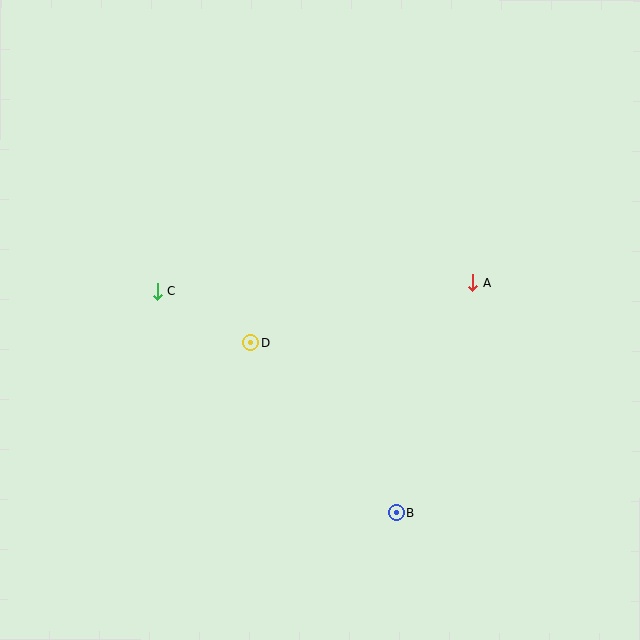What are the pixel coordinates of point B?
Point B is at (397, 513).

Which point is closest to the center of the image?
Point D at (251, 342) is closest to the center.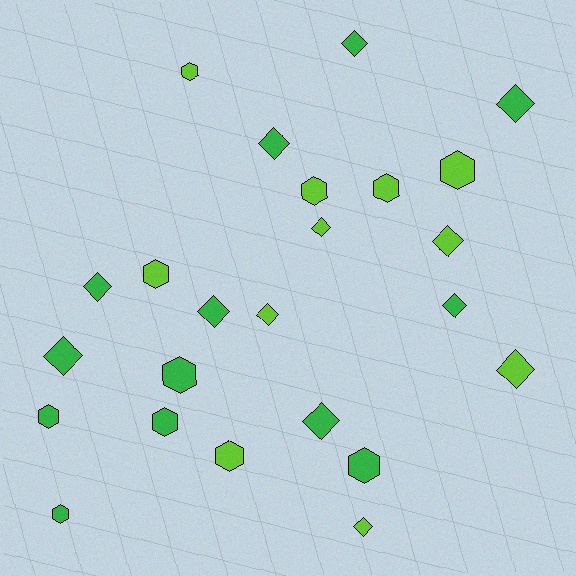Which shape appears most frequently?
Diamond, with 13 objects.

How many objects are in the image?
There are 24 objects.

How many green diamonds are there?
There are 8 green diamonds.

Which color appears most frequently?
Green, with 13 objects.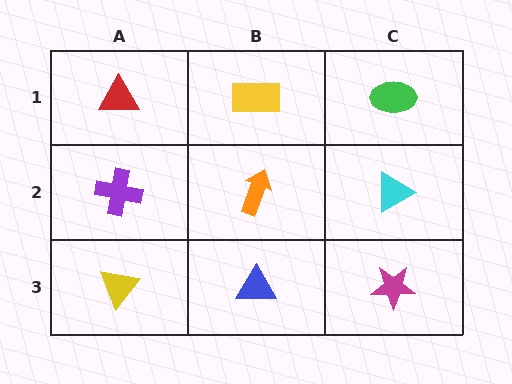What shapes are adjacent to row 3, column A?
A purple cross (row 2, column A), a blue triangle (row 3, column B).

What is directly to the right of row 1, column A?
A yellow rectangle.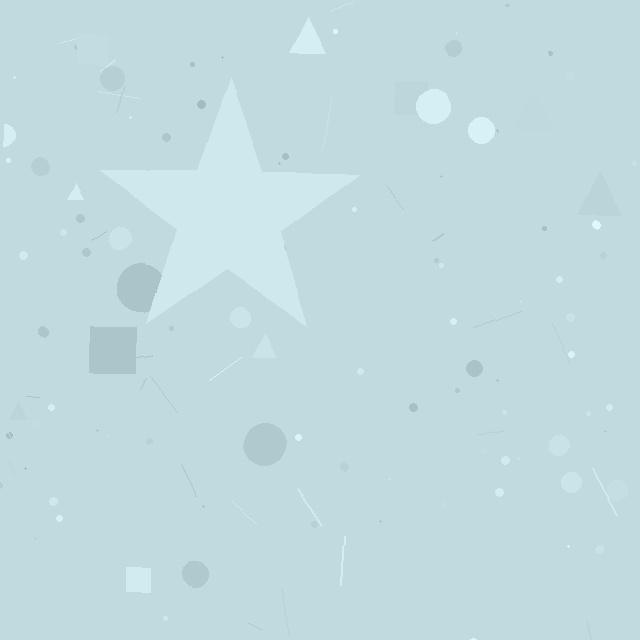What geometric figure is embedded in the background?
A star is embedded in the background.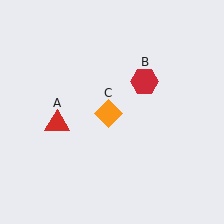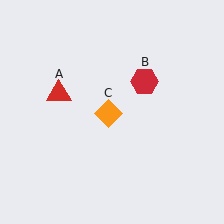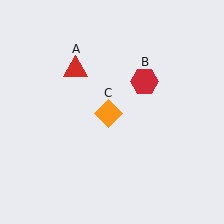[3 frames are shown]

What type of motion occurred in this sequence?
The red triangle (object A) rotated clockwise around the center of the scene.